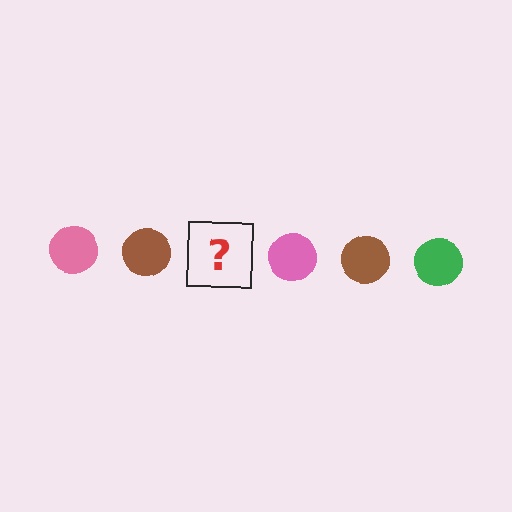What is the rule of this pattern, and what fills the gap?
The rule is that the pattern cycles through pink, brown, green circles. The gap should be filled with a green circle.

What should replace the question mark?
The question mark should be replaced with a green circle.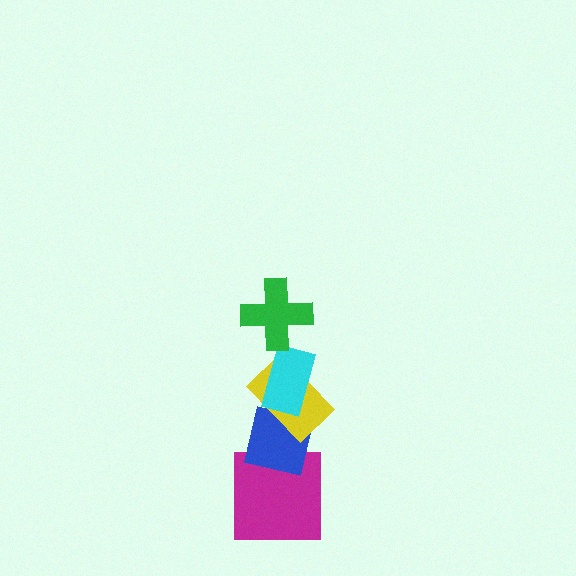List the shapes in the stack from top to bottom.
From top to bottom: the green cross, the cyan rectangle, the yellow rectangle, the blue square, the magenta square.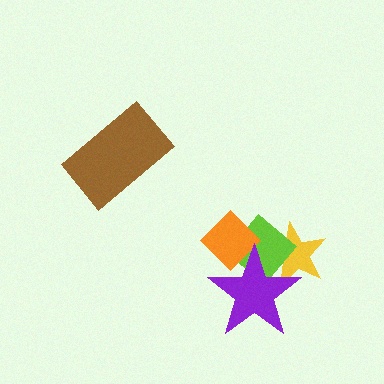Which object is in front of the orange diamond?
The purple star is in front of the orange diamond.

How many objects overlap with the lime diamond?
3 objects overlap with the lime diamond.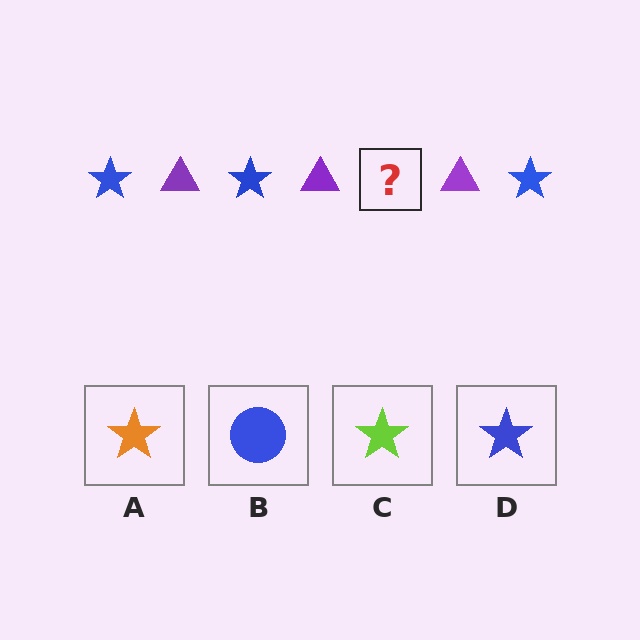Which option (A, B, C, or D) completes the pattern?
D.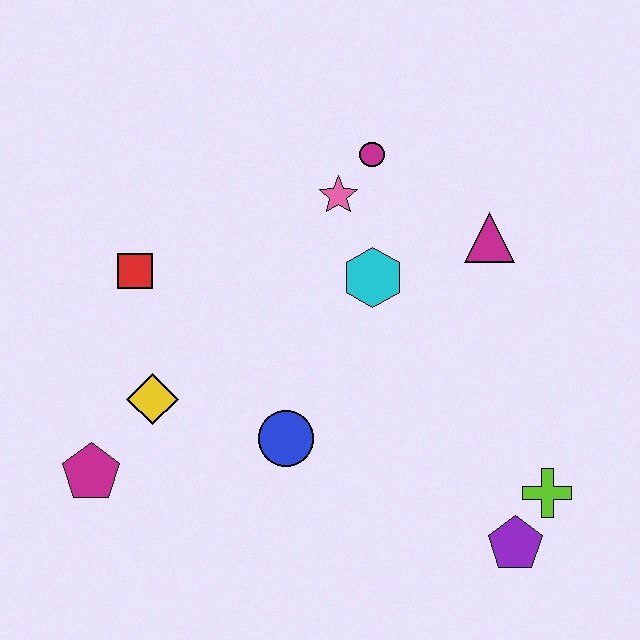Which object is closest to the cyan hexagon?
The pink star is closest to the cyan hexagon.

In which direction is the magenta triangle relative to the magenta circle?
The magenta triangle is to the right of the magenta circle.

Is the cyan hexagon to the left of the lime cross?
Yes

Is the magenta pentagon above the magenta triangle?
No